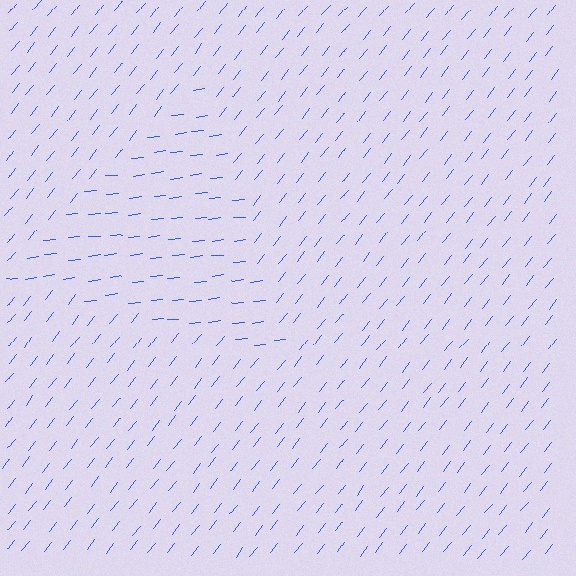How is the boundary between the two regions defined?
The boundary is defined purely by a change in line orientation (approximately 45 degrees difference). All lines are the same color and thickness.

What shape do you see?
I see a triangle.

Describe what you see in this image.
The image is filled with small blue line segments. A triangle region in the image has lines oriented differently from the surrounding lines, creating a visible texture boundary.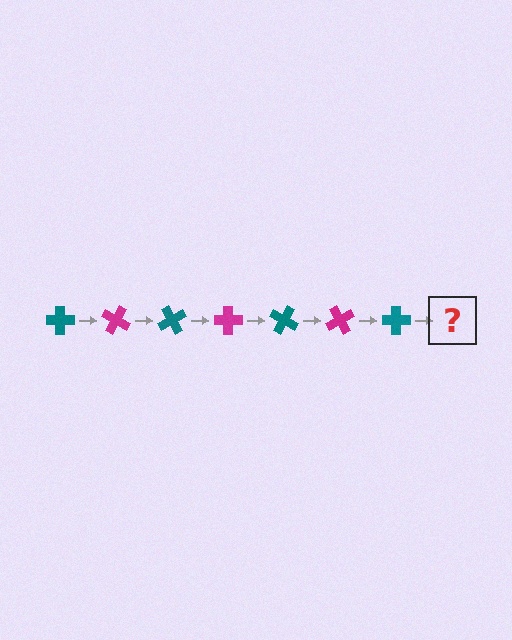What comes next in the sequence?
The next element should be a magenta cross, rotated 210 degrees from the start.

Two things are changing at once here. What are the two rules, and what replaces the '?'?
The two rules are that it rotates 30 degrees each step and the color cycles through teal and magenta. The '?' should be a magenta cross, rotated 210 degrees from the start.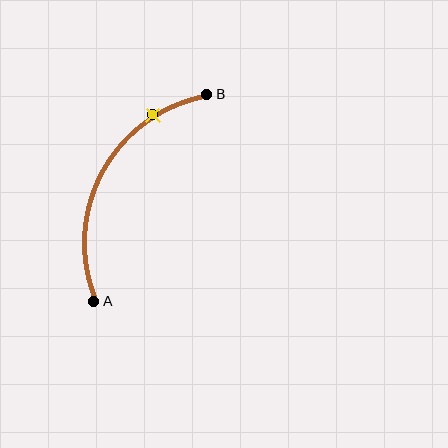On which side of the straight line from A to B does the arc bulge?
The arc bulges to the left of the straight line connecting A and B.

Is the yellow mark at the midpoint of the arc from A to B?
No. The yellow mark lies on the arc but is closer to endpoint B. The arc midpoint would be at the point on the curve equidistant along the arc from both A and B.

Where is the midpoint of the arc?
The arc midpoint is the point on the curve farthest from the straight line joining A and B. It sits to the left of that line.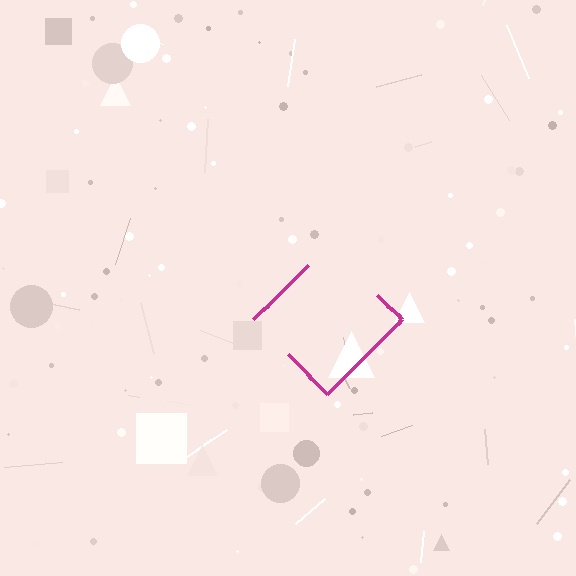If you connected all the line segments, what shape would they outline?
They would outline a diamond.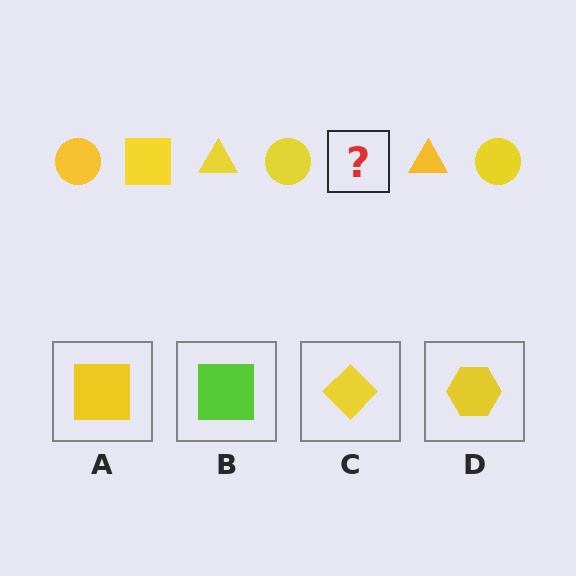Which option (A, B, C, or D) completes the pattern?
A.